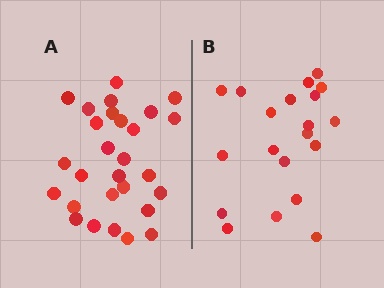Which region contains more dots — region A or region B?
Region A (the left region) has more dots.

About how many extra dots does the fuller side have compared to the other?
Region A has roughly 8 or so more dots than region B.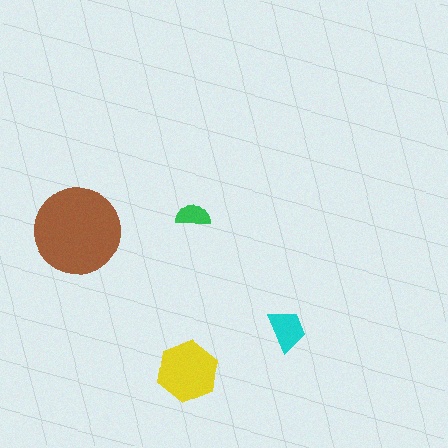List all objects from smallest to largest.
The green semicircle, the cyan trapezoid, the yellow hexagon, the brown circle.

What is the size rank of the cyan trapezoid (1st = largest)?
3rd.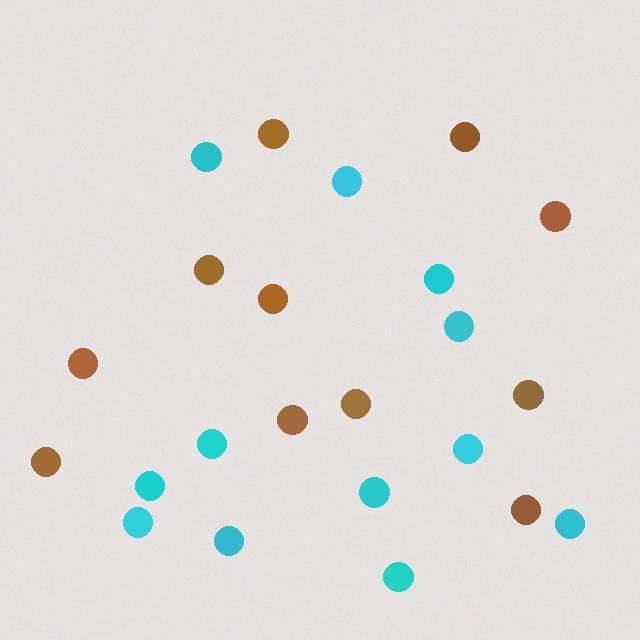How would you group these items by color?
There are 2 groups: one group of brown circles (11) and one group of cyan circles (12).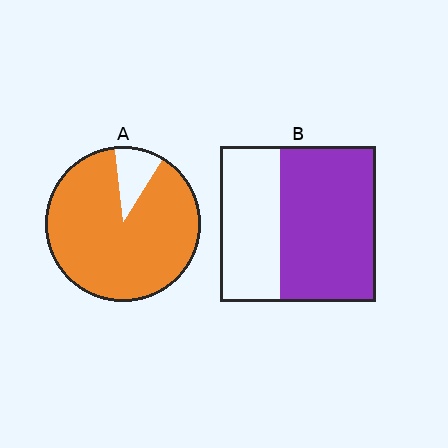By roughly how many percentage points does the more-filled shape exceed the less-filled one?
By roughly 30 percentage points (A over B).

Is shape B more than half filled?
Yes.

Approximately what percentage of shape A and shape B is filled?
A is approximately 90% and B is approximately 60%.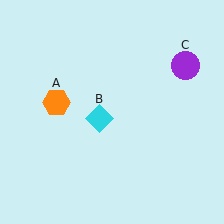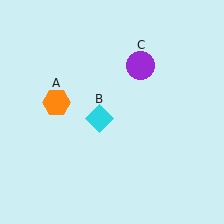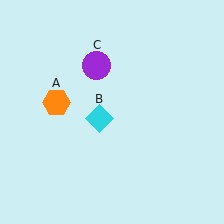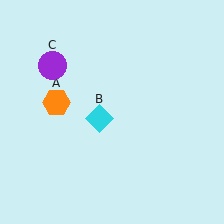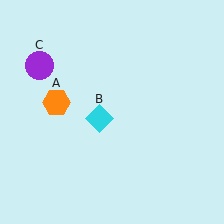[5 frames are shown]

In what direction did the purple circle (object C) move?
The purple circle (object C) moved left.